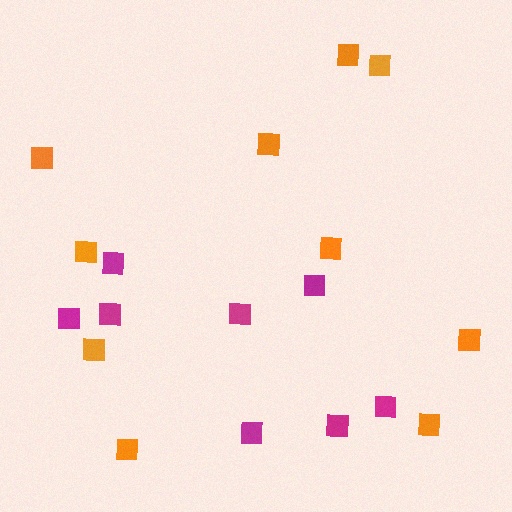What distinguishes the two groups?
There are 2 groups: one group of orange squares (10) and one group of magenta squares (8).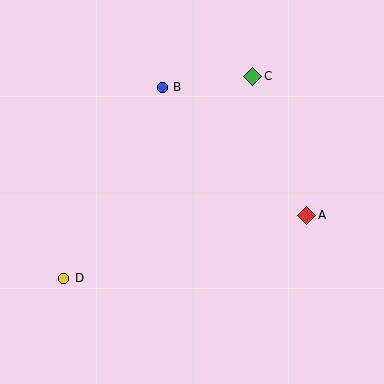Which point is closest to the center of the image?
Point B at (162, 87) is closest to the center.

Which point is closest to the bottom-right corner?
Point A is closest to the bottom-right corner.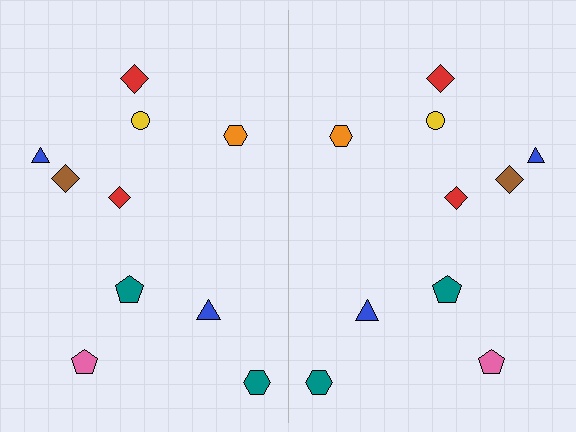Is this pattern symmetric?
Yes, this pattern has bilateral (reflection) symmetry.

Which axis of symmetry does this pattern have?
The pattern has a vertical axis of symmetry running through the center of the image.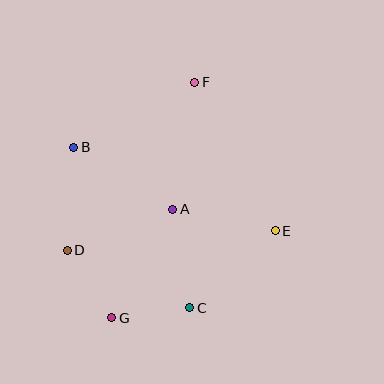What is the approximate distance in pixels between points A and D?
The distance between A and D is approximately 113 pixels.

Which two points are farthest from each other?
Points F and G are farthest from each other.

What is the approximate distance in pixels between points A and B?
The distance between A and B is approximately 117 pixels.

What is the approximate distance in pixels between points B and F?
The distance between B and F is approximately 137 pixels.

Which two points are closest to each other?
Points C and G are closest to each other.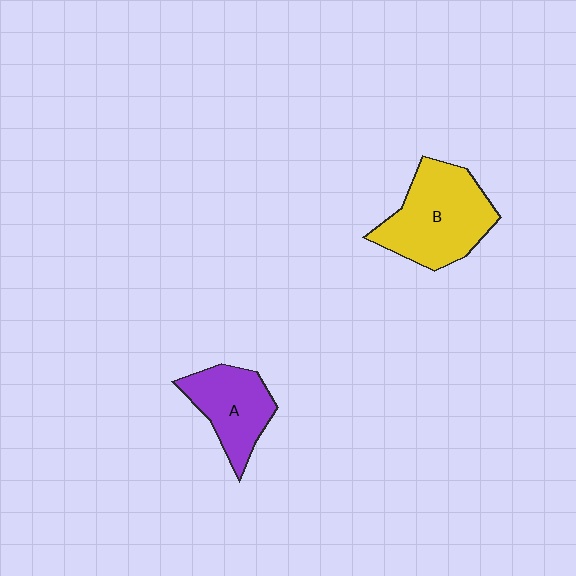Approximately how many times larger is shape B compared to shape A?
Approximately 1.5 times.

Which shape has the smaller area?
Shape A (purple).